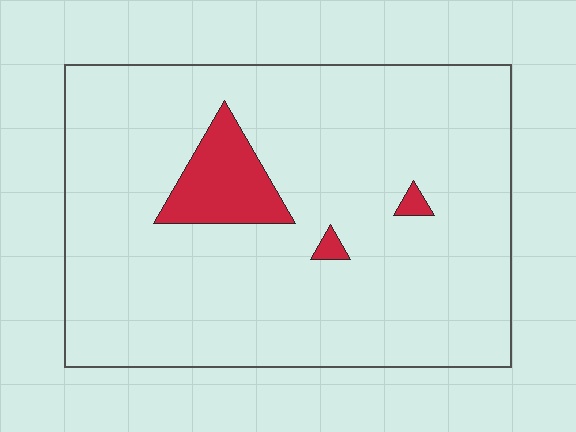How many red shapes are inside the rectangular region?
3.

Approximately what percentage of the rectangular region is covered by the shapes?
Approximately 10%.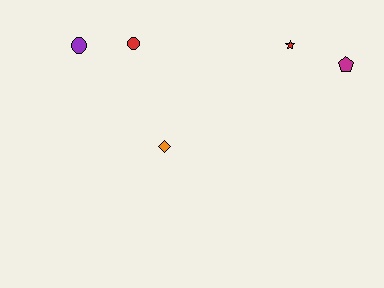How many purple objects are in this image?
There is 1 purple object.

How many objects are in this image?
There are 5 objects.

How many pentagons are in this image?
There is 1 pentagon.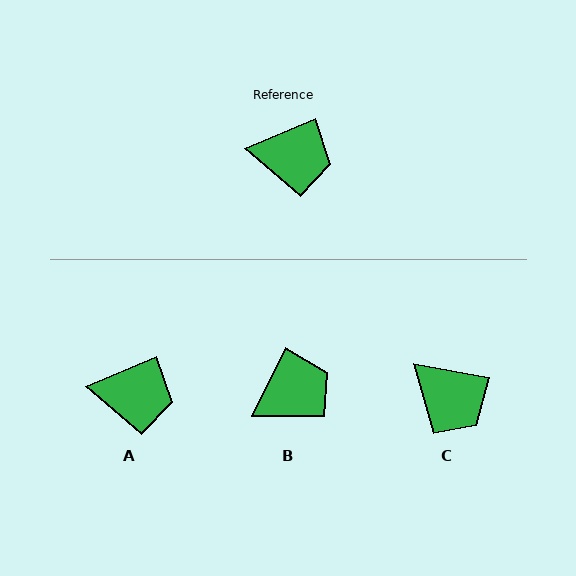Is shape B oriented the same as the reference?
No, it is off by about 40 degrees.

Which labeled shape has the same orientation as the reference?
A.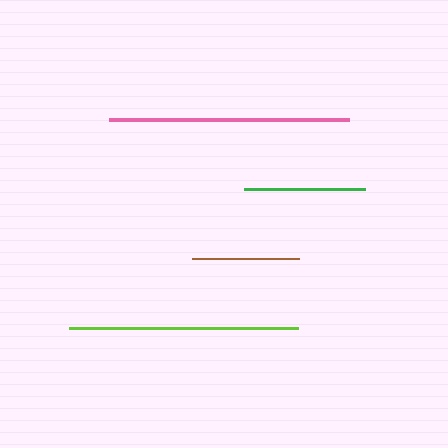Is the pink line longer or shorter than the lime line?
The pink line is longer than the lime line.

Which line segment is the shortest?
The brown line is the shortest at approximately 107 pixels.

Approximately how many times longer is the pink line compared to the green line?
The pink line is approximately 2.0 times the length of the green line.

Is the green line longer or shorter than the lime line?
The lime line is longer than the green line.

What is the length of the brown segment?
The brown segment is approximately 107 pixels long.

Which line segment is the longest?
The pink line is the longest at approximately 240 pixels.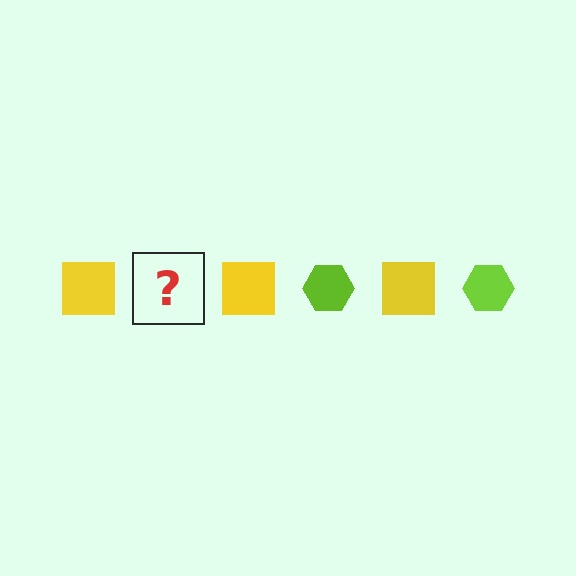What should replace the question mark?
The question mark should be replaced with a lime hexagon.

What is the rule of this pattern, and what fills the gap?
The rule is that the pattern alternates between yellow square and lime hexagon. The gap should be filled with a lime hexagon.